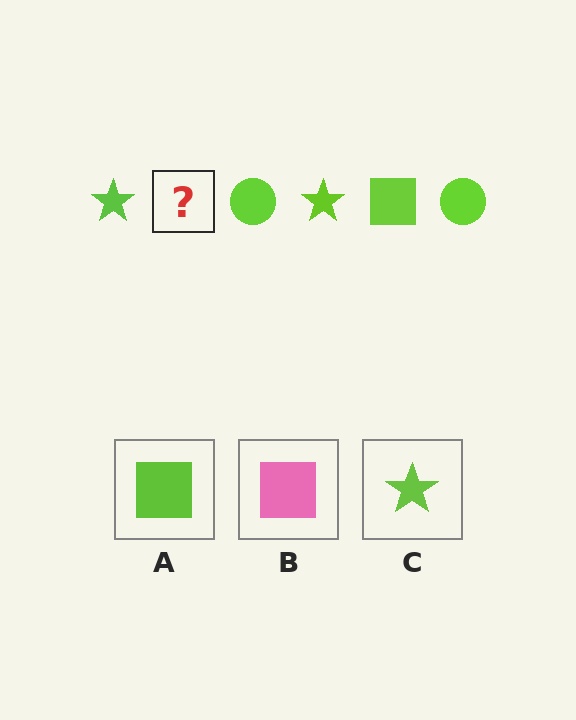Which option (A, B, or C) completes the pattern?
A.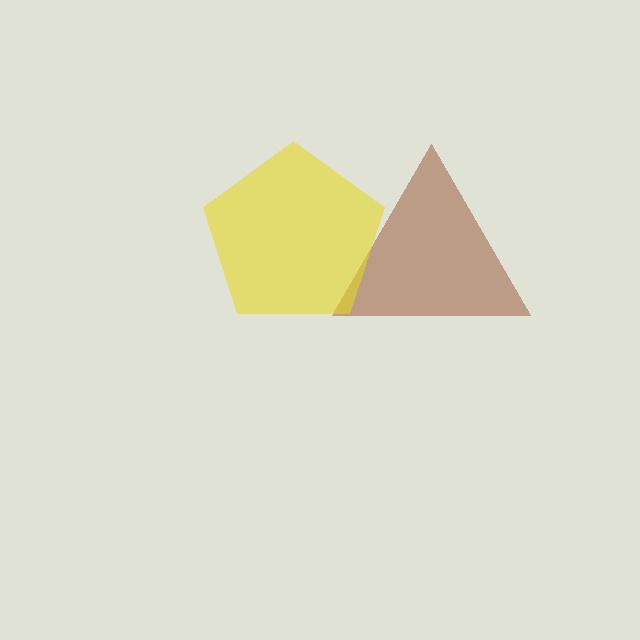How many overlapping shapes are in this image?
There are 2 overlapping shapes in the image.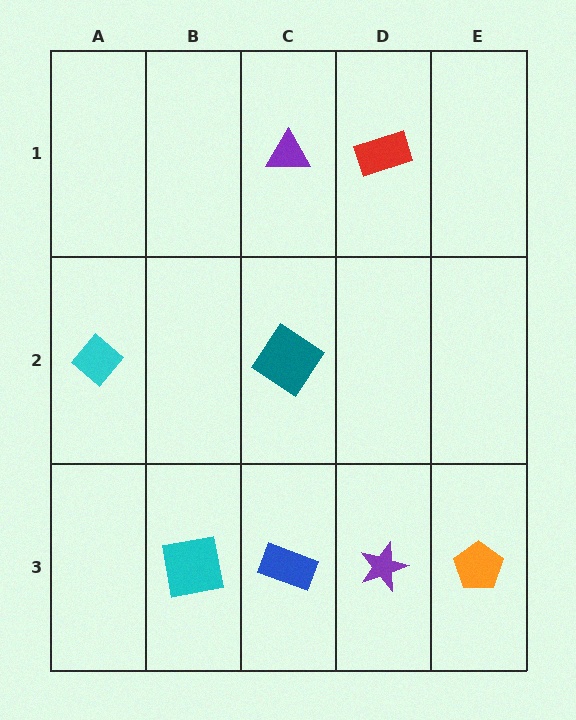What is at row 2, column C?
A teal diamond.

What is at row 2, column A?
A cyan diamond.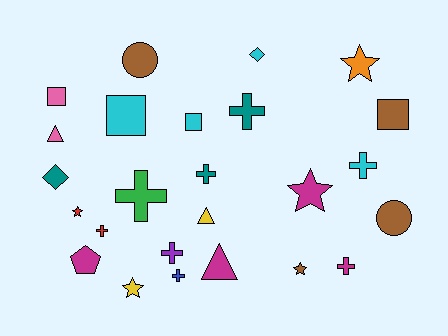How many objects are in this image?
There are 25 objects.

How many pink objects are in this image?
There are 2 pink objects.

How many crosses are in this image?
There are 8 crosses.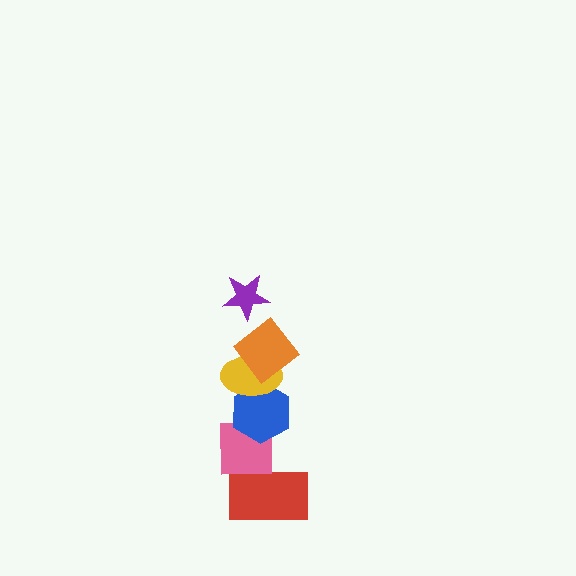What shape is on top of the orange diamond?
The purple star is on top of the orange diamond.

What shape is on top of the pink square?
The blue hexagon is on top of the pink square.